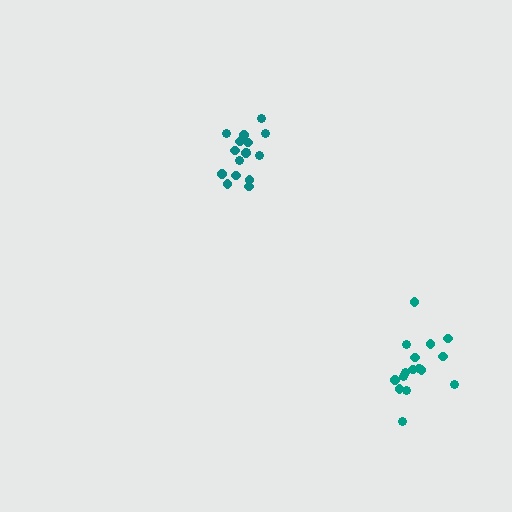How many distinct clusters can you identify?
There are 2 distinct clusters.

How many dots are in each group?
Group 1: 16 dots, Group 2: 16 dots (32 total).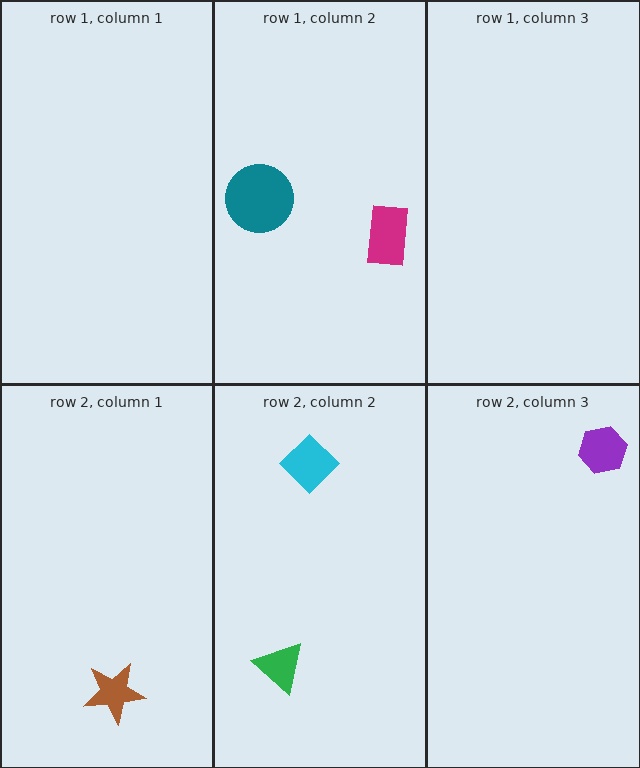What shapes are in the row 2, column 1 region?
The brown star.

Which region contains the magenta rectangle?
The row 1, column 2 region.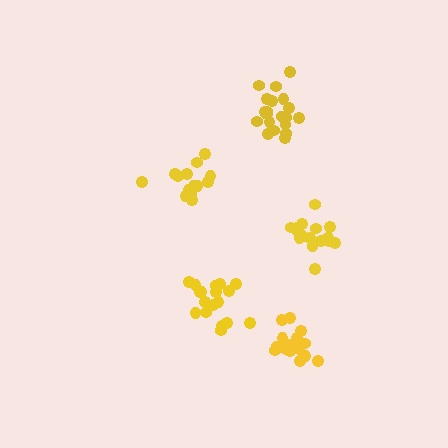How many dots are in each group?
Group 1: 16 dots, Group 2: 20 dots, Group 3: 19 dots, Group 4: 15 dots, Group 5: 14 dots (84 total).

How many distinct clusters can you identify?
There are 5 distinct clusters.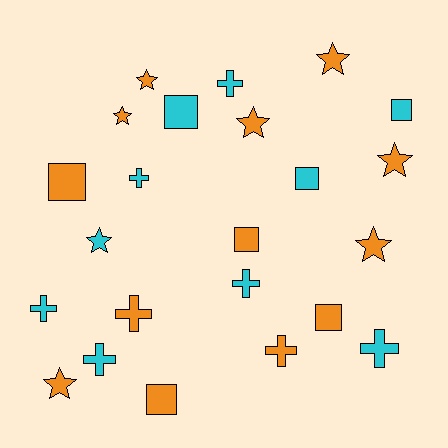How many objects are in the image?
There are 23 objects.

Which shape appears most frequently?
Star, with 8 objects.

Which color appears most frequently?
Orange, with 13 objects.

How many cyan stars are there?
There is 1 cyan star.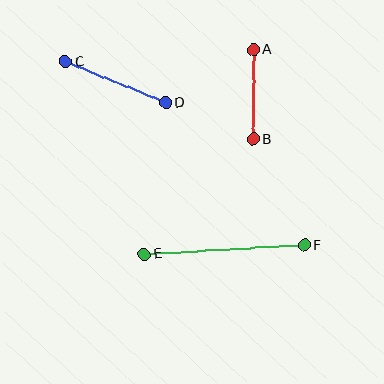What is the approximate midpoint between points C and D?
The midpoint is at approximately (116, 82) pixels.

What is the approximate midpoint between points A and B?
The midpoint is at approximately (253, 94) pixels.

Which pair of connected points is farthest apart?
Points E and F are farthest apart.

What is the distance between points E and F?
The distance is approximately 160 pixels.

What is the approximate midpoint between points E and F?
The midpoint is at approximately (224, 250) pixels.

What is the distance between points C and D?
The distance is approximately 108 pixels.